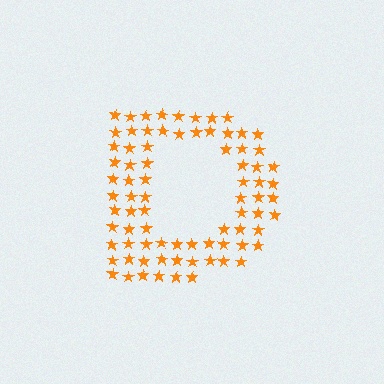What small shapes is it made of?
It is made of small stars.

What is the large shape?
The large shape is the letter D.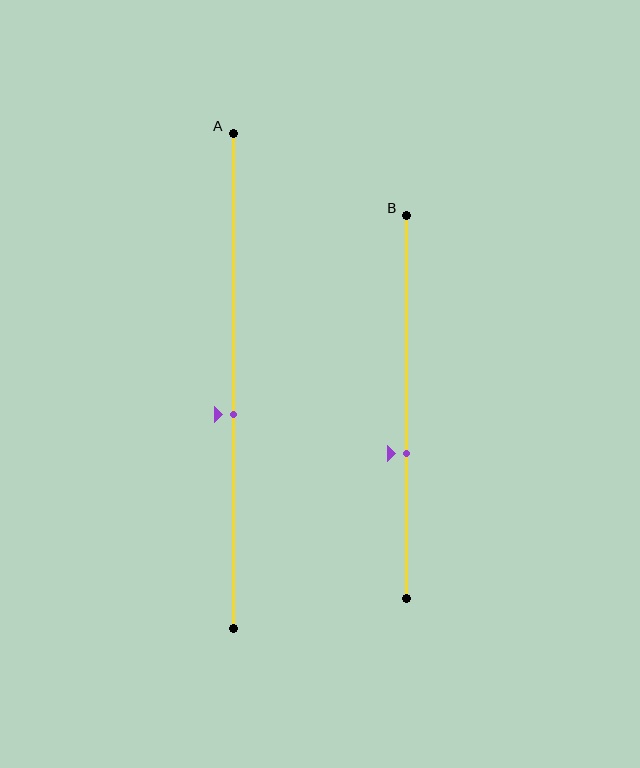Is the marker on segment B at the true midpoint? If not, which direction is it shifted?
No, the marker on segment B is shifted downward by about 12% of the segment length.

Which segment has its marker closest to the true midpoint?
Segment A has its marker closest to the true midpoint.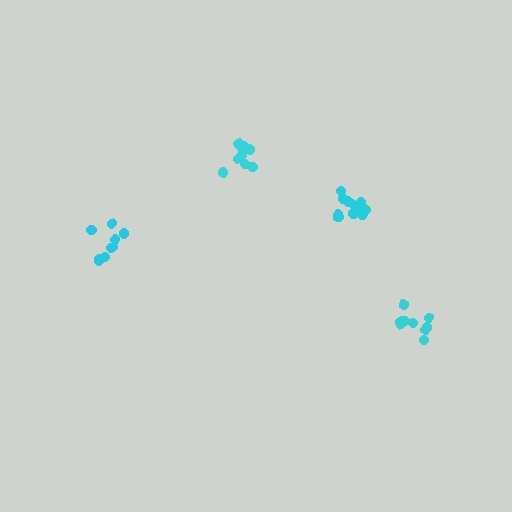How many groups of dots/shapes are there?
There are 4 groups.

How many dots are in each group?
Group 1: 9 dots, Group 2: 13 dots, Group 3: 9 dots, Group 4: 9 dots (40 total).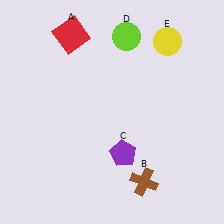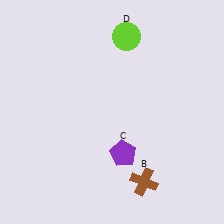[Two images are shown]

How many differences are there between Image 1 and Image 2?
There are 2 differences between the two images.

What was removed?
The red square (A), the yellow circle (E) were removed in Image 2.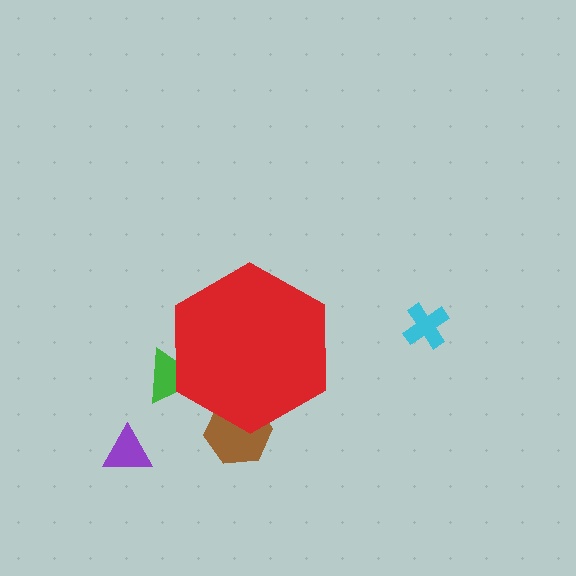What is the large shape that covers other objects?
A red hexagon.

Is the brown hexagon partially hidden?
Yes, the brown hexagon is partially hidden behind the red hexagon.